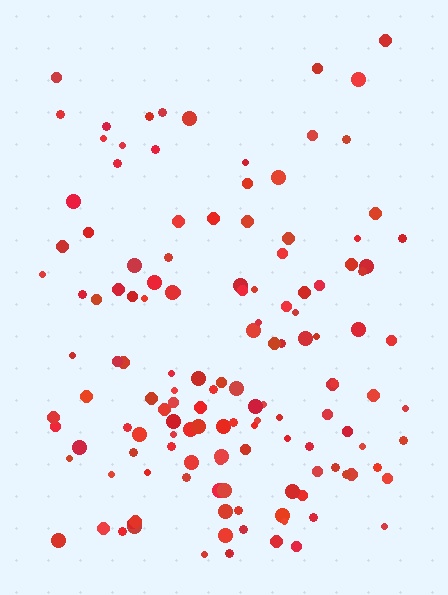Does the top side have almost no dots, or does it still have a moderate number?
Still a moderate number, just noticeably fewer than the bottom.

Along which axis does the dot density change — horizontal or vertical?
Vertical.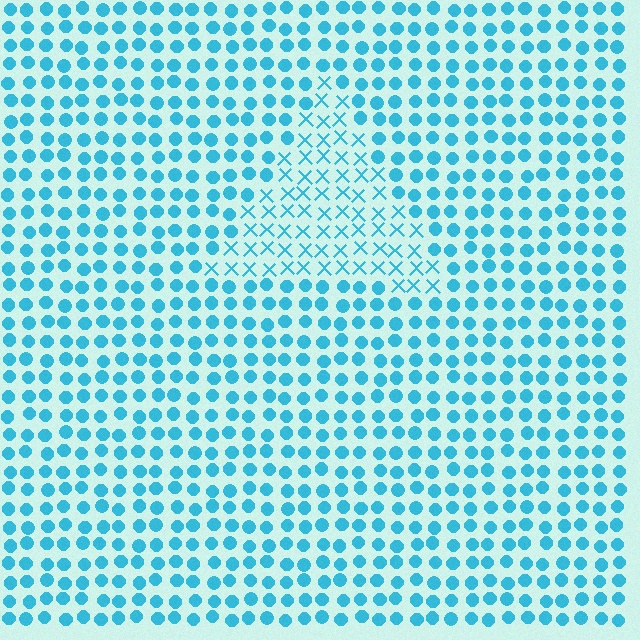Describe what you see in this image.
The image is filled with small cyan elements arranged in a uniform grid. A triangle-shaped region contains X marks, while the surrounding area contains circles. The boundary is defined purely by the change in element shape.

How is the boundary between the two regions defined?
The boundary is defined by a change in element shape: X marks inside vs. circles outside. All elements share the same color and spacing.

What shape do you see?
I see a triangle.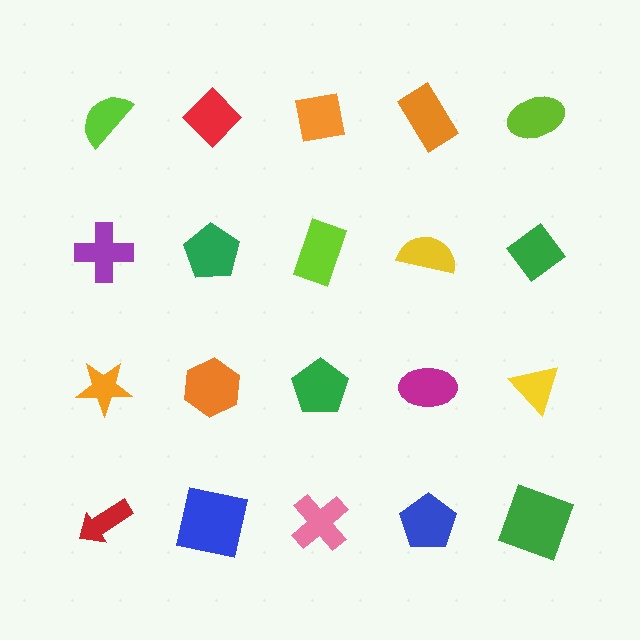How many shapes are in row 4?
5 shapes.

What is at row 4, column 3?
A pink cross.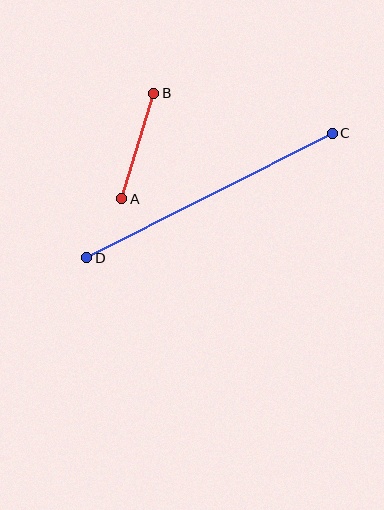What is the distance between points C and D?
The distance is approximately 276 pixels.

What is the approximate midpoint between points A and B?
The midpoint is at approximately (138, 146) pixels.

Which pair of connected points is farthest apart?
Points C and D are farthest apart.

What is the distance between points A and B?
The distance is approximately 110 pixels.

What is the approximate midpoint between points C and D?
The midpoint is at approximately (209, 196) pixels.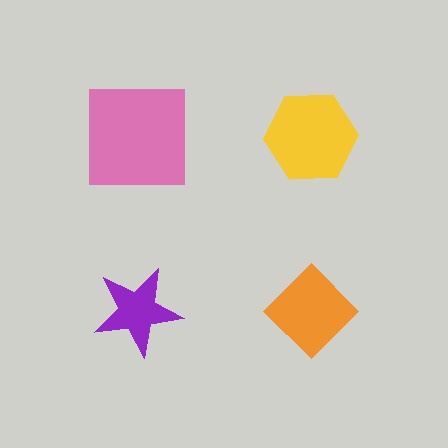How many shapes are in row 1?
2 shapes.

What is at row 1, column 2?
A yellow hexagon.